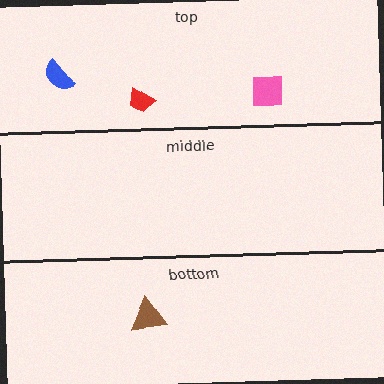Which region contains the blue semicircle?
The top region.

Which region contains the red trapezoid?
The top region.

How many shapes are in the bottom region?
1.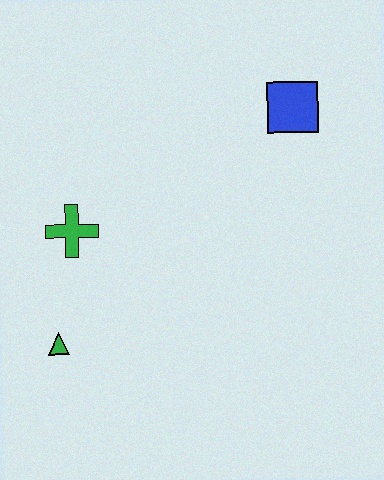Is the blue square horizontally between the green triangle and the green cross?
No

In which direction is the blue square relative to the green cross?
The blue square is to the right of the green cross.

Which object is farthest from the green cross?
The blue square is farthest from the green cross.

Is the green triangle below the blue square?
Yes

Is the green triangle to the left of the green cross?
Yes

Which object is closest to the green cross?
The green triangle is closest to the green cross.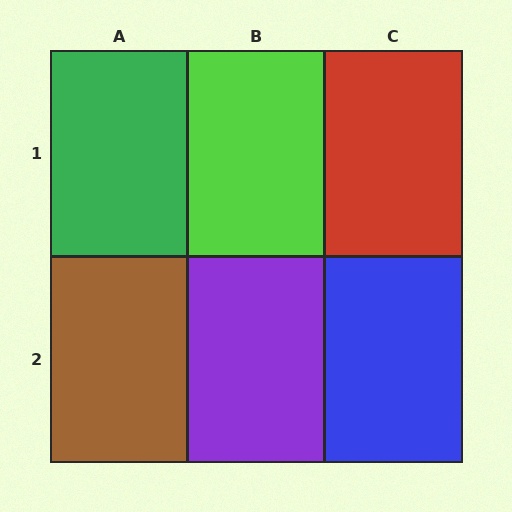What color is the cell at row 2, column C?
Blue.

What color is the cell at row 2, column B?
Purple.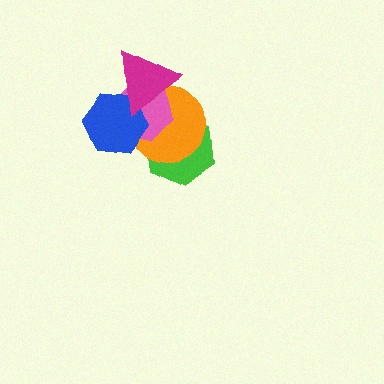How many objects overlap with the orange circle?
4 objects overlap with the orange circle.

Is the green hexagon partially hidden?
Yes, it is partially covered by another shape.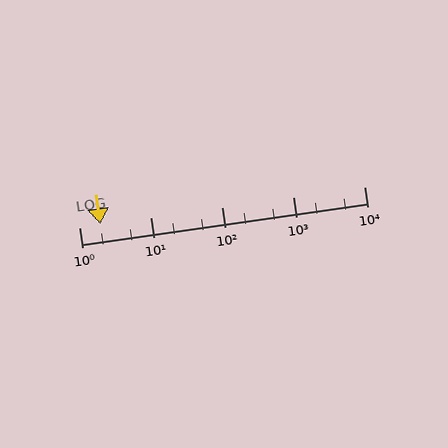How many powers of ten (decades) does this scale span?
The scale spans 4 decades, from 1 to 10000.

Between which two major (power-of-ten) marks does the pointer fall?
The pointer is between 1 and 10.